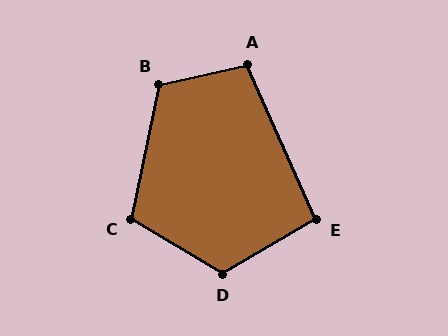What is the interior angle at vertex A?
Approximately 101 degrees (obtuse).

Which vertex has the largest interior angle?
D, at approximately 119 degrees.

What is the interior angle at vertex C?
Approximately 109 degrees (obtuse).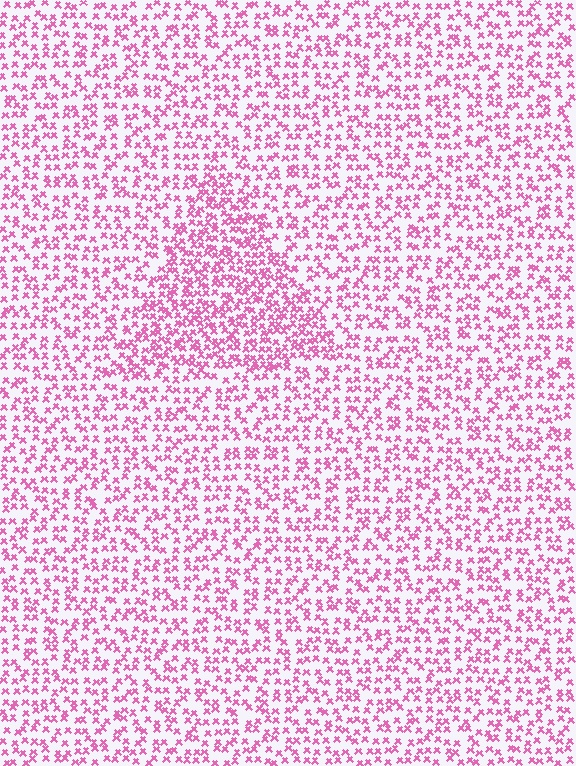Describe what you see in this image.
The image contains small pink elements arranged at two different densities. A triangle-shaped region is visible where the elements are more densely packed than the surrounding area.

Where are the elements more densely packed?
The elements are more densely packed inside the triangle boundary.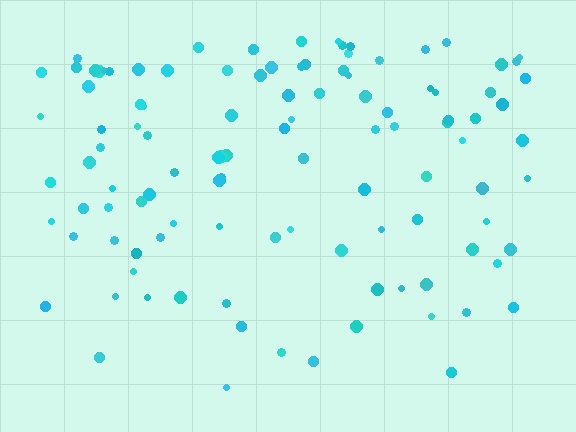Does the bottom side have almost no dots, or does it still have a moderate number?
Still a moderate number, just noticeably fewer than the top.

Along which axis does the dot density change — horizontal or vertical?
Vertical.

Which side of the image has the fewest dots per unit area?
The bottom.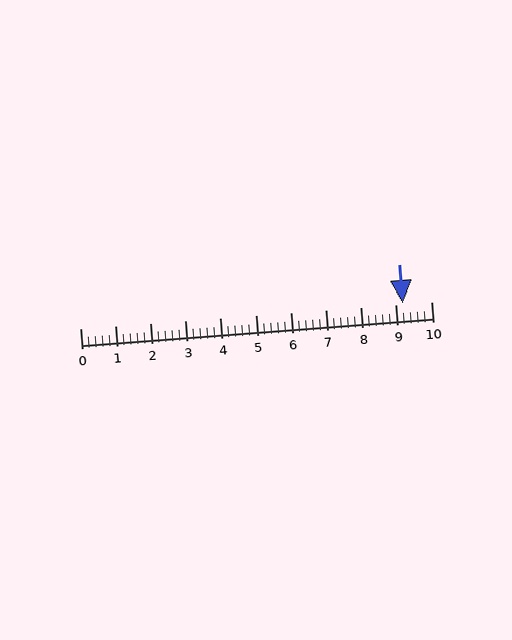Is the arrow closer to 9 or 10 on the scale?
The arrow is closer to 9.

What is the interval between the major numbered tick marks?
The major tick marks are spaced 1 units apart.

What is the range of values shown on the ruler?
The ruler shows values from 0 to 10.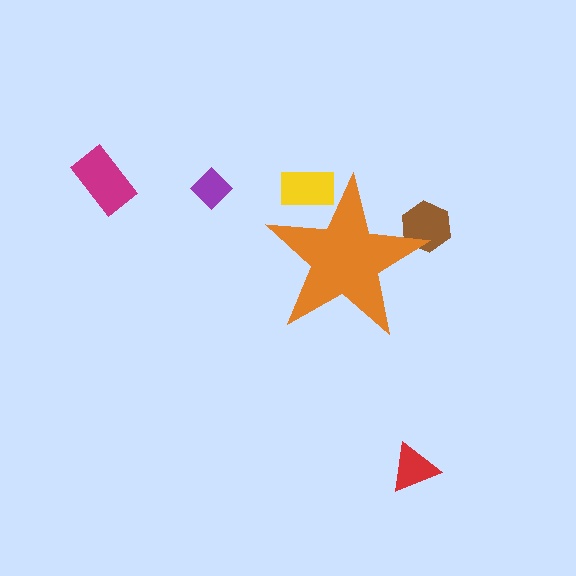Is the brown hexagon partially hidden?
Yes, the brown hexagon is partially hidden behind the orange star.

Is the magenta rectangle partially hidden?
No, the magenta rectangle is fully visible.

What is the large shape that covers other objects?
An orange star.